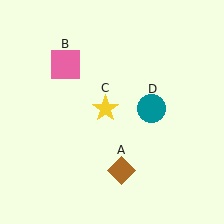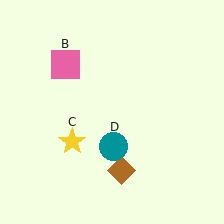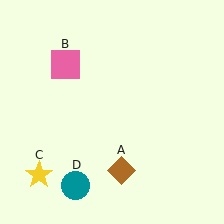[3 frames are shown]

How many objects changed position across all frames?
2 objects changed position: yellow star (object C), teal circle (object D).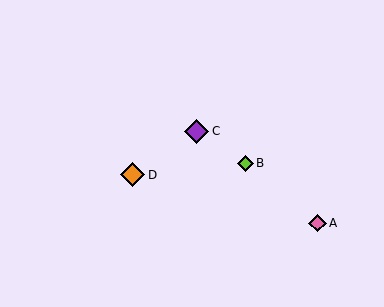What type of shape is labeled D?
Shape D is an orange diamond.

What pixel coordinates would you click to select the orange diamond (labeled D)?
Click at (133, 175) to select the orange diamond D.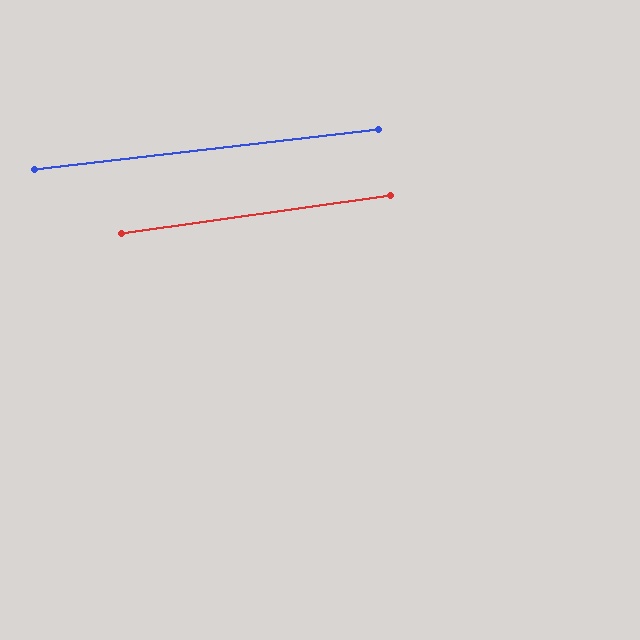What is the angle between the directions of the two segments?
Approximately 1 degree.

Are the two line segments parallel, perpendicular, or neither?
Parallel — their directions differ by only 1.4°.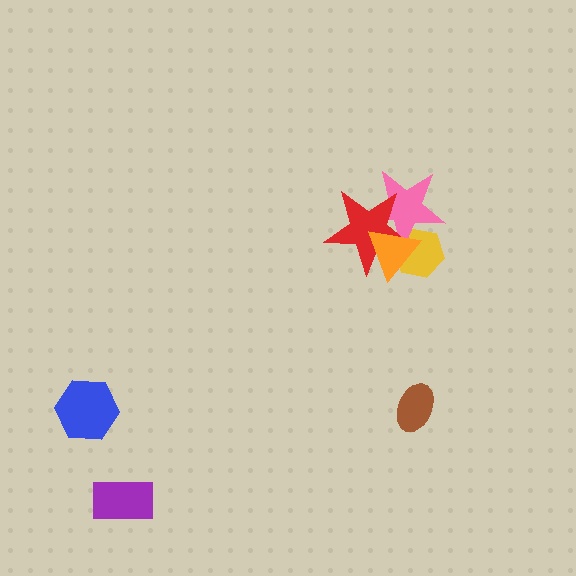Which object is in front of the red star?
The orange triangle is in front of the red star.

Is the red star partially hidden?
Yes, it is partially covered by another shape.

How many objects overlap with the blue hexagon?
0 objects overlap with the blue hexagon.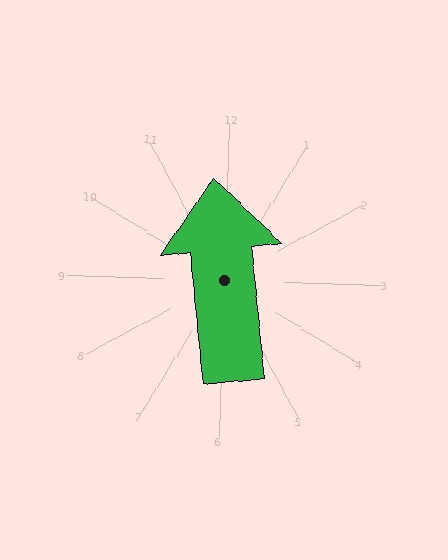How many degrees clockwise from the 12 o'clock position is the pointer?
Approximately 353 degrees.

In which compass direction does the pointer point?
North.